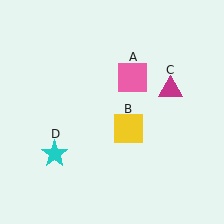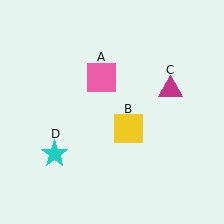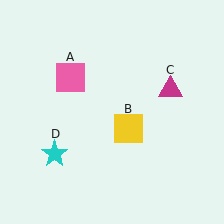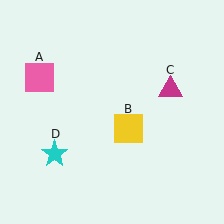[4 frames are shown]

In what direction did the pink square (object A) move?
The pink square (object A) moved left.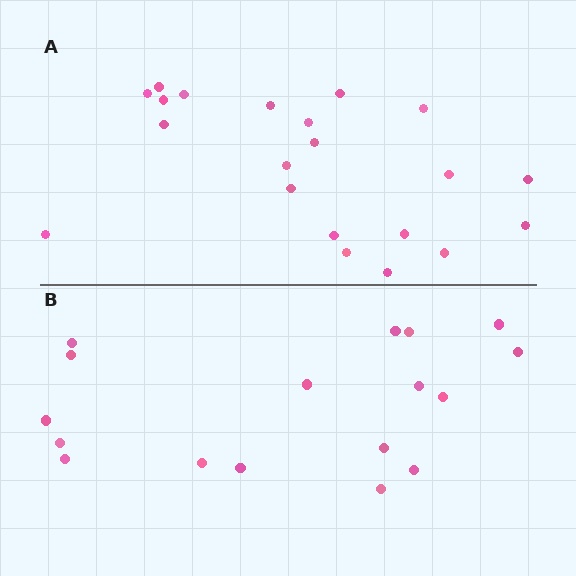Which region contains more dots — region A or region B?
Region A (the top region) has more dots.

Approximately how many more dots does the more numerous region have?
Region A has about 4 more dots than region B.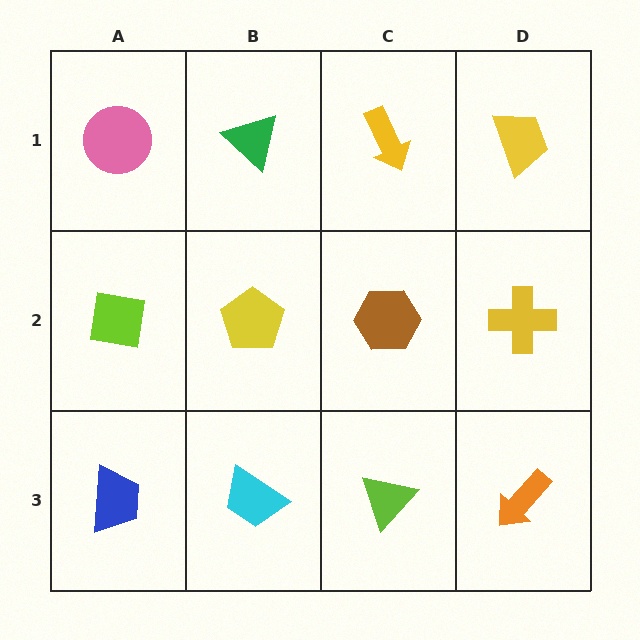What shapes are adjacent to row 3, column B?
A yellow pentagon (row 2, column B), a blue trapezoid (row 3, column A), a lime triangle (row 3, column C).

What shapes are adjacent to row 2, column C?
A yellow arrow (row 1, column C), a lime triangle (row 3, column C), a yellow pentagon (row 2, column B), a yellow cross (row 2, column D).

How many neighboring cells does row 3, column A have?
2.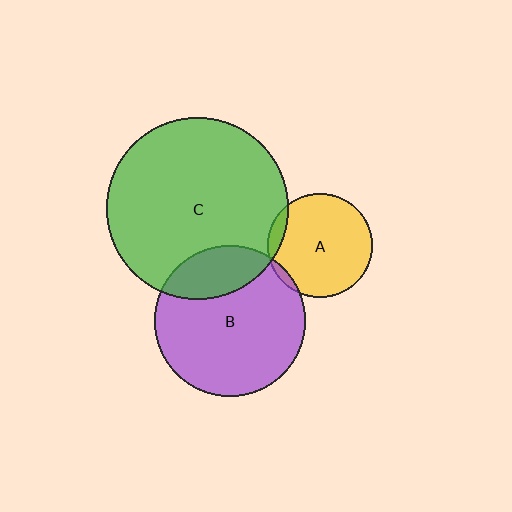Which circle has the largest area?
Circle C (green).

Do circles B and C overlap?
Yes.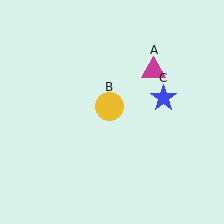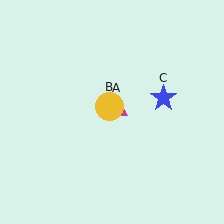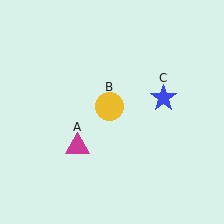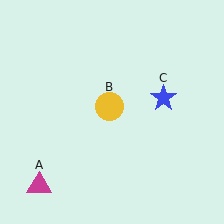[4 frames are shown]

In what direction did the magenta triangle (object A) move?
The magenta triangle (object A) moved down and to the left.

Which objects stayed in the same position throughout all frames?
Yellow circle (object B) and blue star (object C) remained stationary.